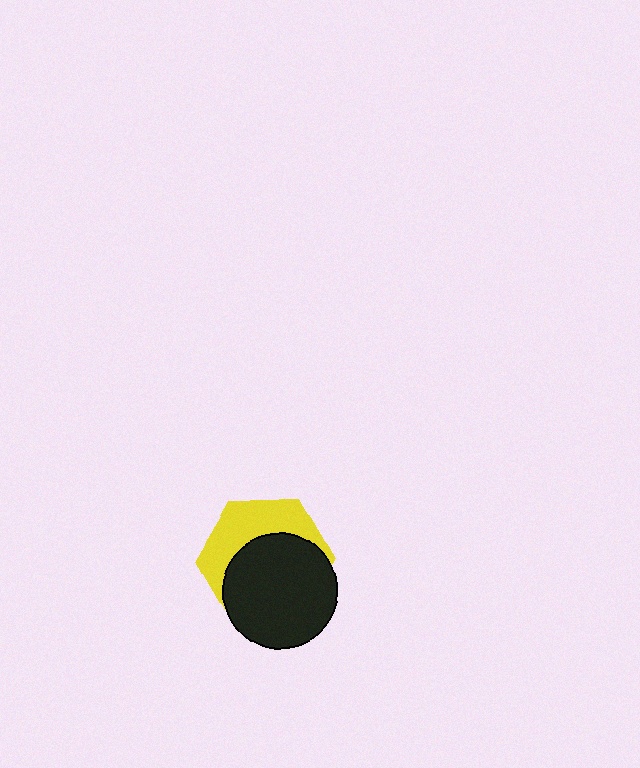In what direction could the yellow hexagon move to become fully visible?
The yellow hexagon could move up. That would shift it out from behind the black circle entirely.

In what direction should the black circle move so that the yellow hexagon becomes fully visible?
The black circle should move down. That is the shortest direction to clear the overlap and leave the yellow hexagon fully visible.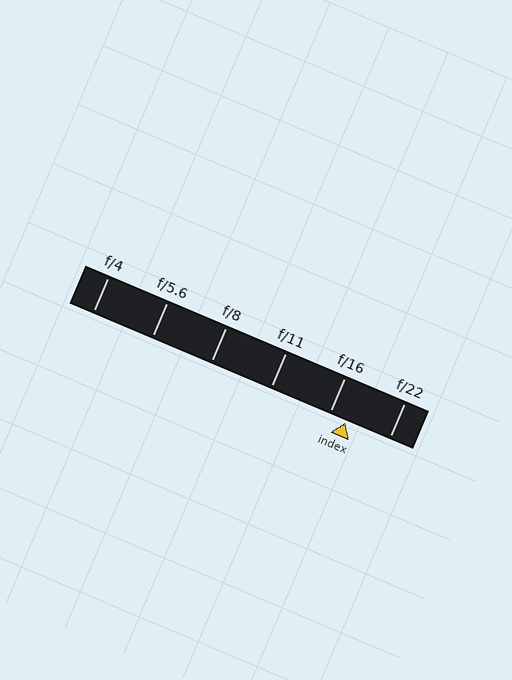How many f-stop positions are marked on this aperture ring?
There are 6 f-stop positions marked.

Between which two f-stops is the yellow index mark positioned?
The index mark is between f/16 and f/22.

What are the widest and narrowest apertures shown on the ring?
The widest aperture shown is f/4 and the narrowest is f/22.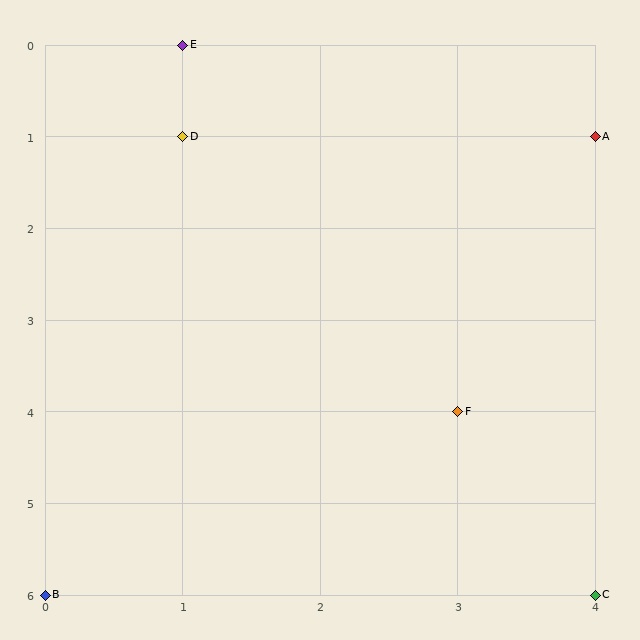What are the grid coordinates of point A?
Point A is at grid coordinates (4, 1).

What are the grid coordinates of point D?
Point D is at grid coordinates (1, 1).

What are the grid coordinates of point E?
Point E is at grid coordinates (1, 0).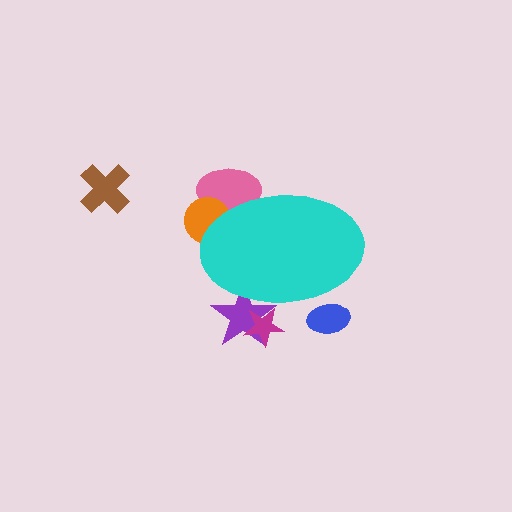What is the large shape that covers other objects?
A cyan ellipse.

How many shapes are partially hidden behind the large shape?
5 shapes are partially hidden.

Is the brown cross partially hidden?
No, the brown cross is fully visible.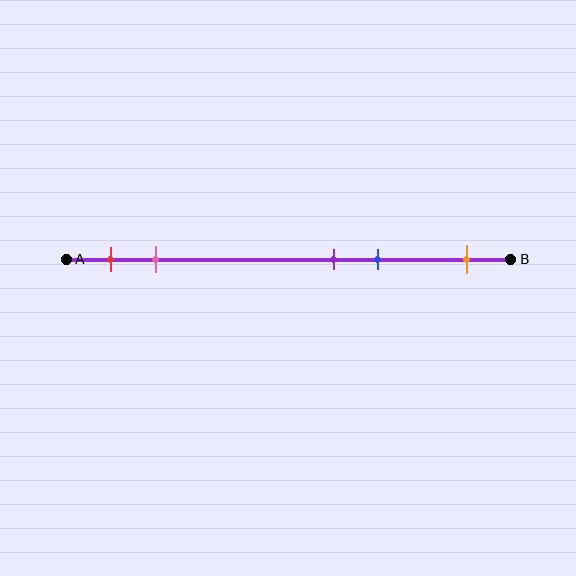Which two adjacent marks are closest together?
The purple and blue marks are the closest adjacent pair.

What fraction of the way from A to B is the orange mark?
The orange mark is approximately 90% (0.9) of the way from A to B.